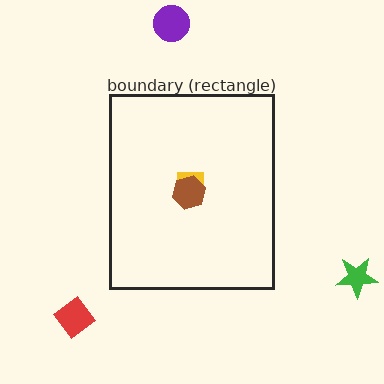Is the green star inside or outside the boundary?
Outside.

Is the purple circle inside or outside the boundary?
Outside.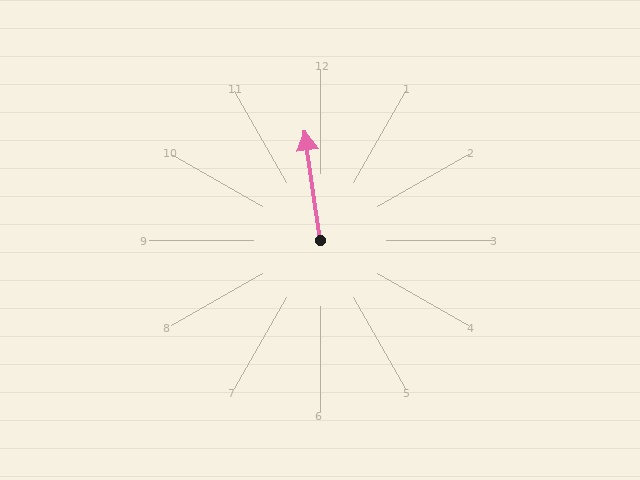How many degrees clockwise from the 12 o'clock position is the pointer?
Approximately 352 degrees.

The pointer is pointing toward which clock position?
Roughly 12 o'clock.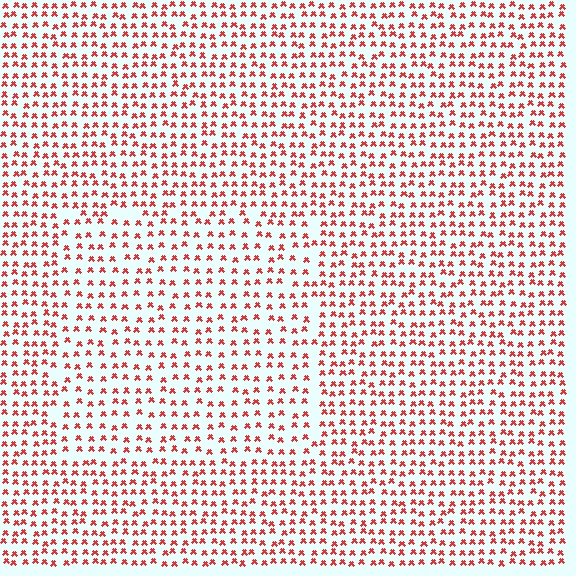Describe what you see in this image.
The image contains small red elements arranged at two different densities. A rectangle-shaped region is visible where the elements are less densely packed than the surrounding area.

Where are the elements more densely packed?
The elements are more densely packed outside the rectangle boundary.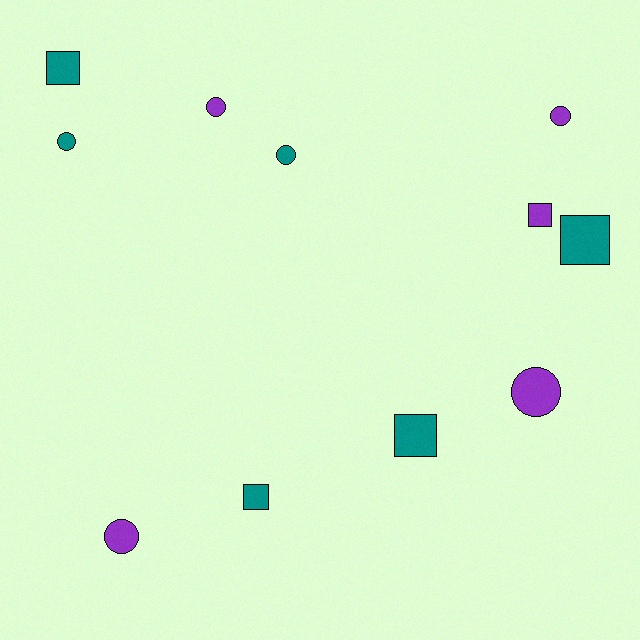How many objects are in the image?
There are 11 objects.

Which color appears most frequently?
Teal, with 6 objects.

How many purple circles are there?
There are 4 purple circles.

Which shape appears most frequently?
Circle, with 6 objects.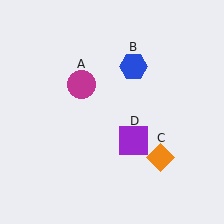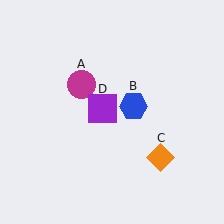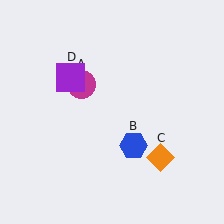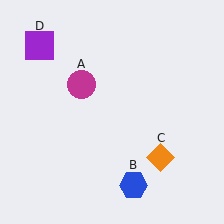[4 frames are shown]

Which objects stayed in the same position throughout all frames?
Magenta circle (object A) and orange diamond (object C) remained stationary.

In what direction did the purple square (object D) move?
The purple square (object D) moved up and to the left.